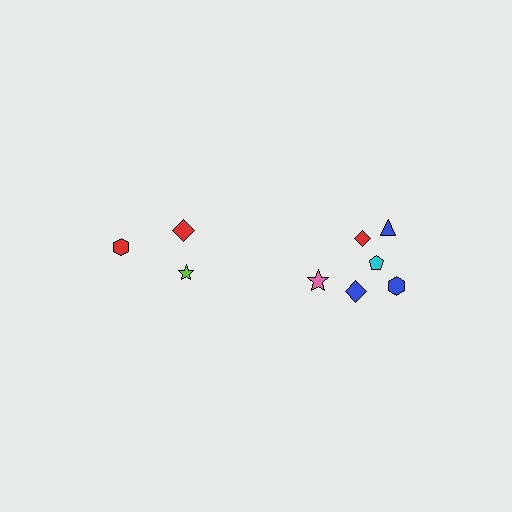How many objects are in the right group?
There are 6 objects.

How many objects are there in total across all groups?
There are 9 objects.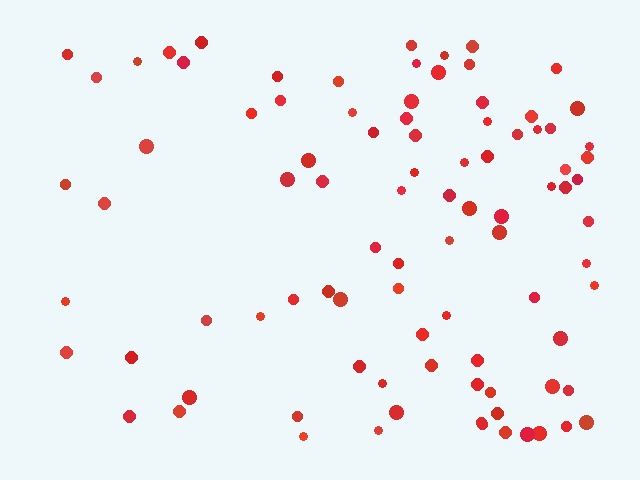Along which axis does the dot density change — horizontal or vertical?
Horizontal.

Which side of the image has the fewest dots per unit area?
The left.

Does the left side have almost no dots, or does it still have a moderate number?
Still a moderate number, just noticeably fewer than the right.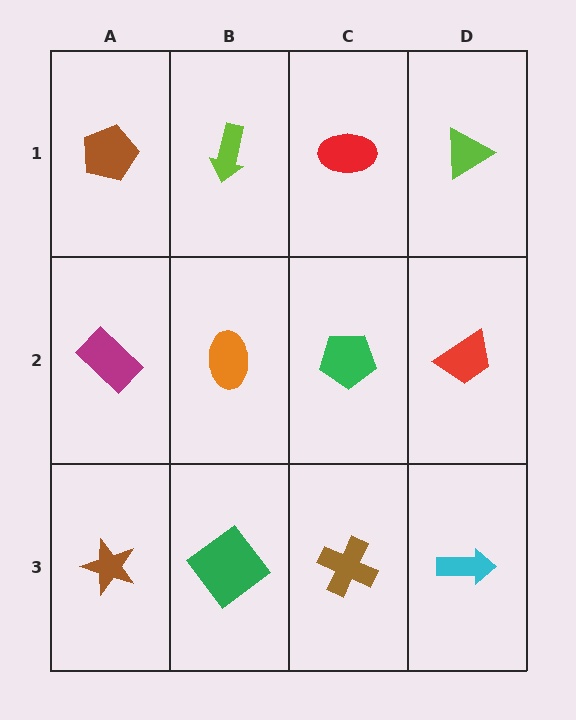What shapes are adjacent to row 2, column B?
A lime arrow (row 1, column B), a green diamond (row 3, column B), a magenta rectangle (row 2, column A), a green pentagon (row 2, column C).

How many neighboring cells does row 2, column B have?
4.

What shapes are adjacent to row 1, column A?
A magenta rectangle (row 2, column A), a lime arrow (row 1, column B).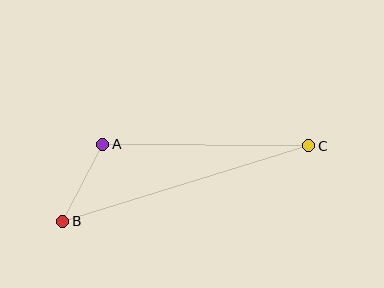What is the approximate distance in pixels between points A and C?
The distance between A and C is approximately 206 pixels.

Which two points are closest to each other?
Points A and B are closest to each other.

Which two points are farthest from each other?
Points B and C are farthest from each other.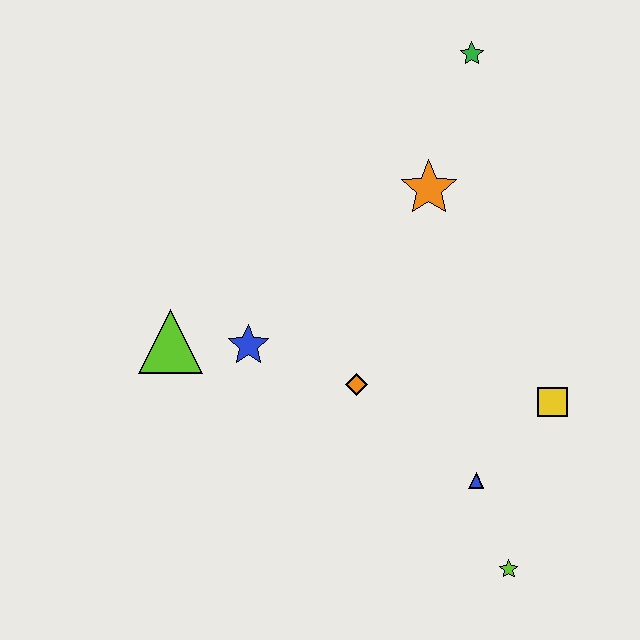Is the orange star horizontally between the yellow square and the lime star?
No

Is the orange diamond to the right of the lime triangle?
Yes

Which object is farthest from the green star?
The lime star is farthest from the green star.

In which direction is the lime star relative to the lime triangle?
The lime star is to the right of the lime triangle.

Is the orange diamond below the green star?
Yes